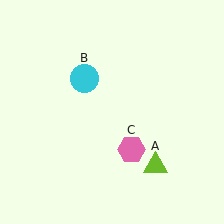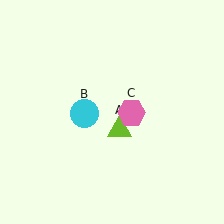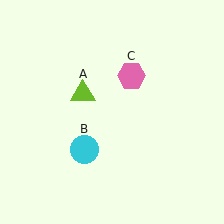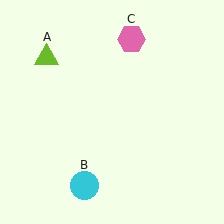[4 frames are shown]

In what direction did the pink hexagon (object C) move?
The pink hexagon (object C) moved up.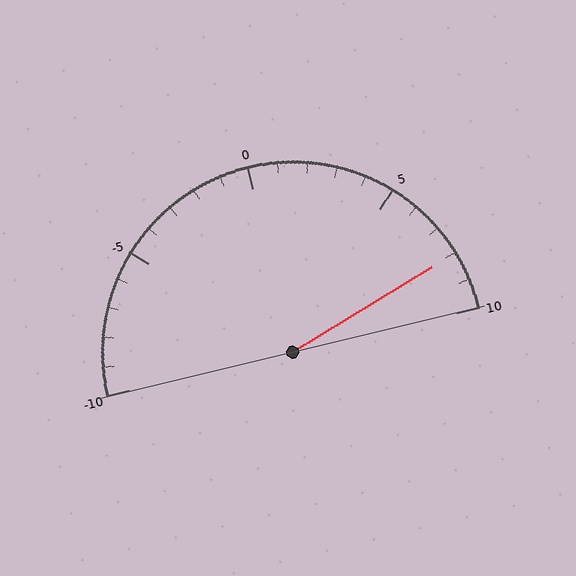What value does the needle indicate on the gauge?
The needle indicates approximately 8.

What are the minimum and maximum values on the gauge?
The gauge ranges from -10 to 10.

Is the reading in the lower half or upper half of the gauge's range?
The reading is in the upper half of the range (-10 to 10).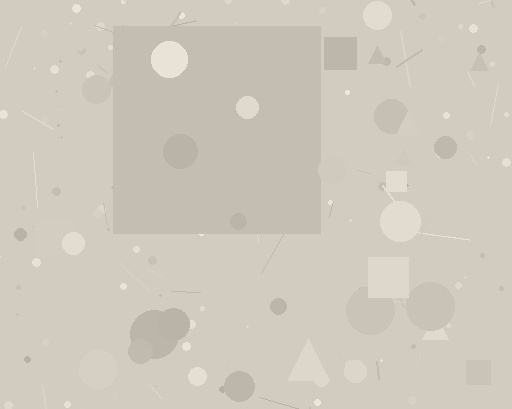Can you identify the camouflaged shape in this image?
The camouflaged shape is a square.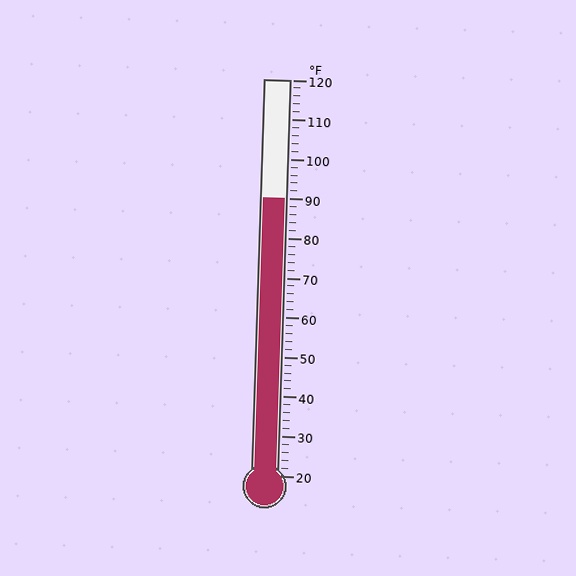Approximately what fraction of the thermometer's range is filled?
The thermometer is filled to approximately 70% of its range.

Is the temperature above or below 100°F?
The temperature is below 100°F.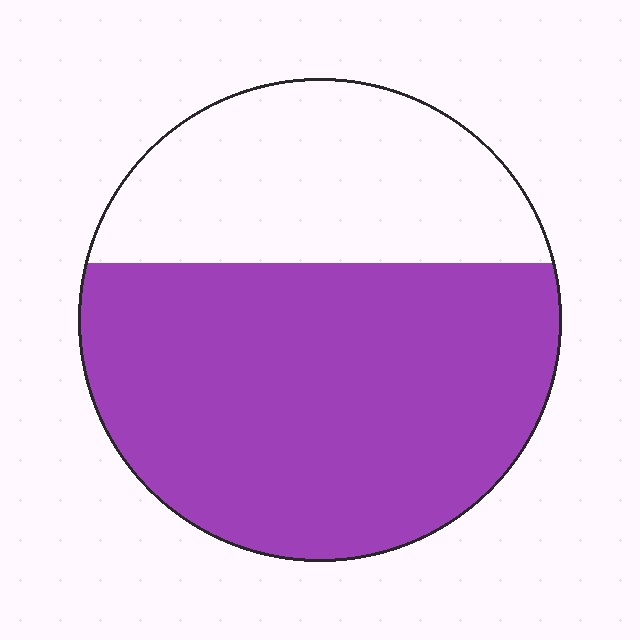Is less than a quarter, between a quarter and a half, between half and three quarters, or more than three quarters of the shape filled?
Between half and three quarters.